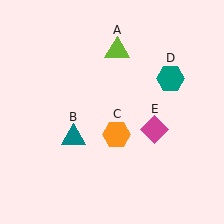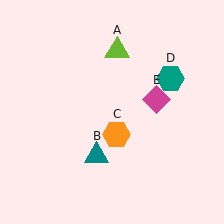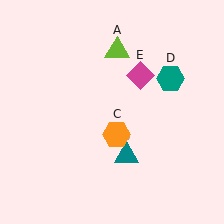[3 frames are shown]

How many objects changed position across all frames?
2 objects changed position: teal triangle (object B), magenta diamond (object E).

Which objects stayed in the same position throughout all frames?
Lime triangle (object A) and orange hexagon (object C) and teal hexagon (object D) remained stationary.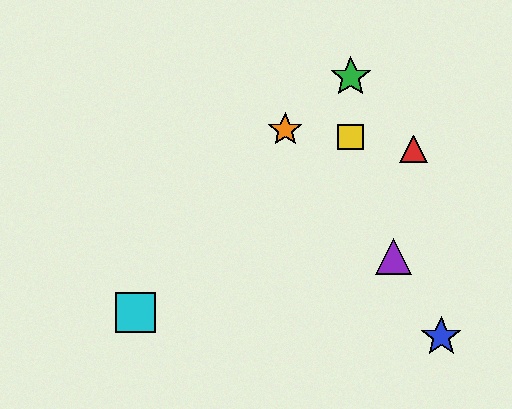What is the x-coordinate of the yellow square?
The yellow square is at x≈351.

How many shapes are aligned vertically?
2 shapes (the green star, the yellow square) are aligned vertically.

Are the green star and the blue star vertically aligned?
No, the green star is at x≈351 and the blue star is at x≈441.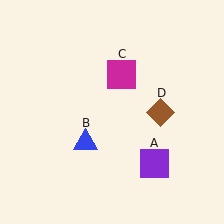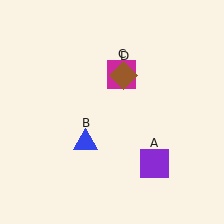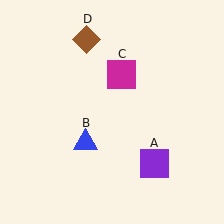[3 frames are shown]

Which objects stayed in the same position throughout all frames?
Purple square (object A) and blue triangle (object B) and magenta square (object C) remained stationary.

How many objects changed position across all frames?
1 object changed position: brown diamond (object D).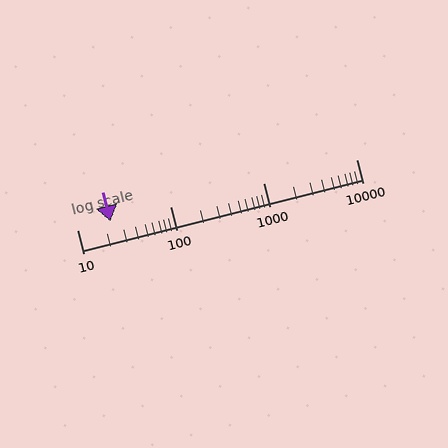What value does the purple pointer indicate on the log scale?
The pointer indicates approximately 23.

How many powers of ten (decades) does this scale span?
The scale spans 3 decades, from 10 to 10000.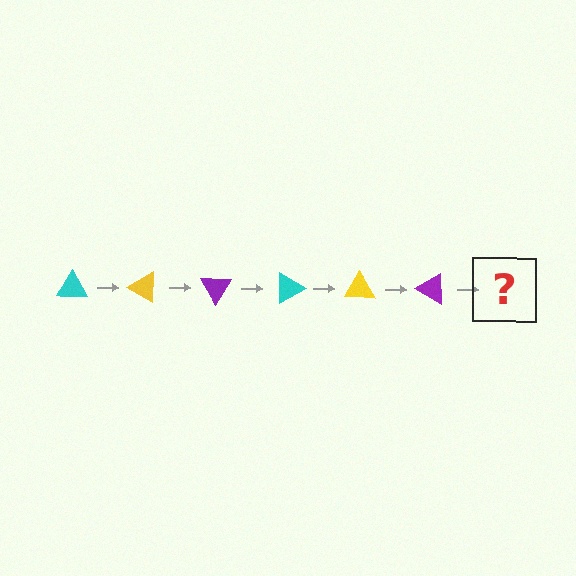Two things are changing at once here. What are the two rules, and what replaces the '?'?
The two rules are that it rotates 30 degrees each step and the color cycles through cyan, yellow, and purple. The '?' should be a cyan triangle, rotated 180 degrees from the start.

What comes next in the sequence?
The next element should be a cyan triangle, rotated 180 degrees from the start.